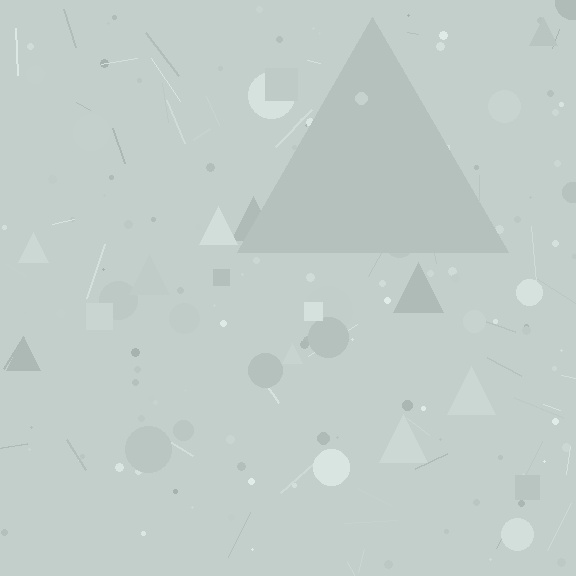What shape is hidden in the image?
A triangle is hidden in the image.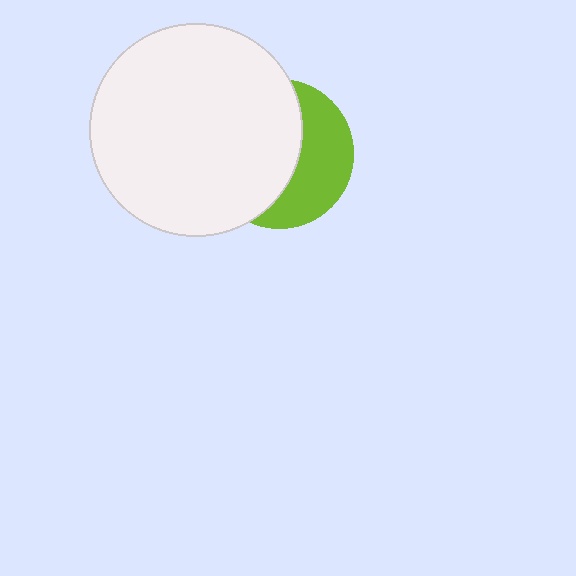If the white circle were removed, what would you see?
You would see the complete lime circle.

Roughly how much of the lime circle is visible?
A small part of it is visible (roughly 41%).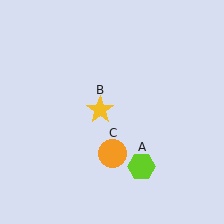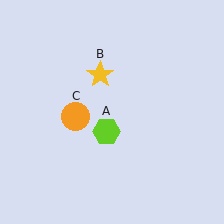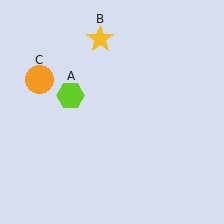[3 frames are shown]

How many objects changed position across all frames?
3 objects changed position: lime hexagon (object A), yellow star (object B), orange circle (object C).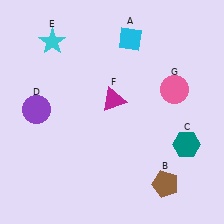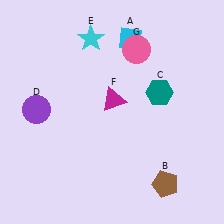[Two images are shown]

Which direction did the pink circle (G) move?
The pink circle (G) moved up.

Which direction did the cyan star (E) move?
The cyan star (E) moved right.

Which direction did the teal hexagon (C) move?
The teal hexagon (C) moved up.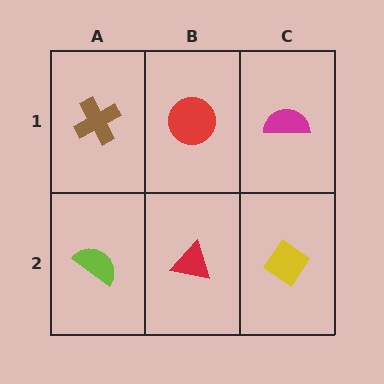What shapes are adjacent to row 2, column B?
A red circle (row 1, column B), a lime semicircle (row 2, column A), a yellow diamond (row 2, column C).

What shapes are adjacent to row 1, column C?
A yellow diamond (row 2, column C), a red circle (row 1, column B).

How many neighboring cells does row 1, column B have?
3.